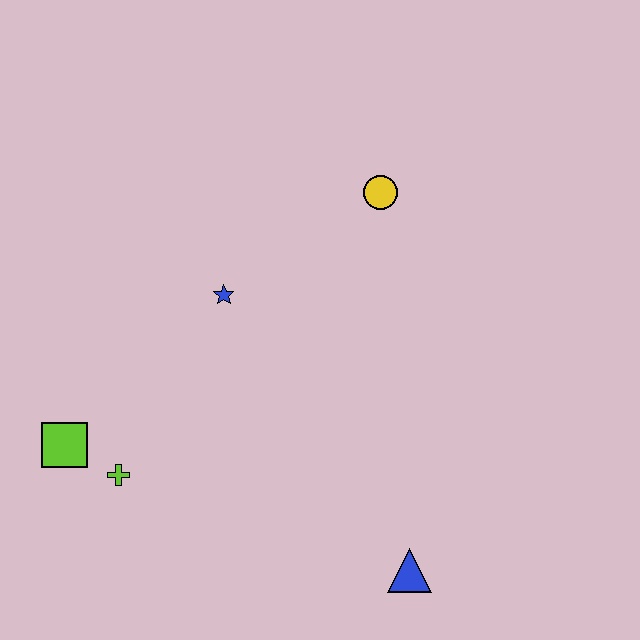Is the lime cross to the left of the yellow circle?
Yes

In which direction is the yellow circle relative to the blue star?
The yellow circle is to the right of the blue star.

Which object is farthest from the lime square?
The yellow circle is farthest from the lime square.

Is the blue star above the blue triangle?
Yes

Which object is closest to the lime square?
The lime cross is closest to the lime square.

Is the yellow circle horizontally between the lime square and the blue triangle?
Yes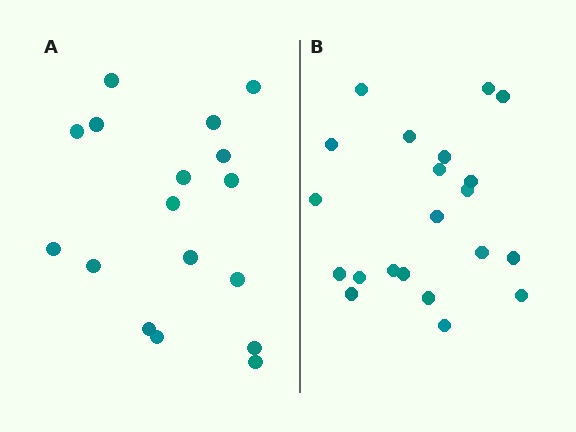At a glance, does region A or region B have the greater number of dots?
Region B (the right region) has more dots.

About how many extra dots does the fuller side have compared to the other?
Region B has about 4 more dots than region A.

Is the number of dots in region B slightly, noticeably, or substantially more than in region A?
Region B has only slightly more — the two regions are fairly close. The ratio is roughly 1.2 to 1.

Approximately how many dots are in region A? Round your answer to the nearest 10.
About 20 dots. (The exact count is 17, which rounds to 20.)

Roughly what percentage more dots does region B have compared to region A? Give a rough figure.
About 25% more.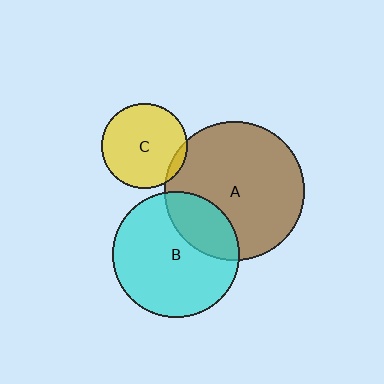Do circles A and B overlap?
Yes.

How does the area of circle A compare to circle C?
Approximately 2.7 times.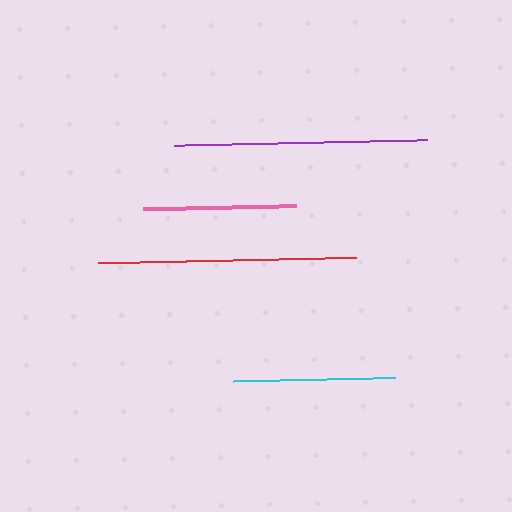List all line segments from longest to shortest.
From longest to shortest: red, purple, cyan, pink.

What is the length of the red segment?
The red segment is approximately 258 pixels long.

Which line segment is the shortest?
The pink line is the shortest at approximately 153 pixels.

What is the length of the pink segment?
The pink segment is approximately 153 pixels long.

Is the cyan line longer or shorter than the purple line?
The purple line is longer than the cyan line.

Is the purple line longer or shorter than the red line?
The red line is longer than the purple line.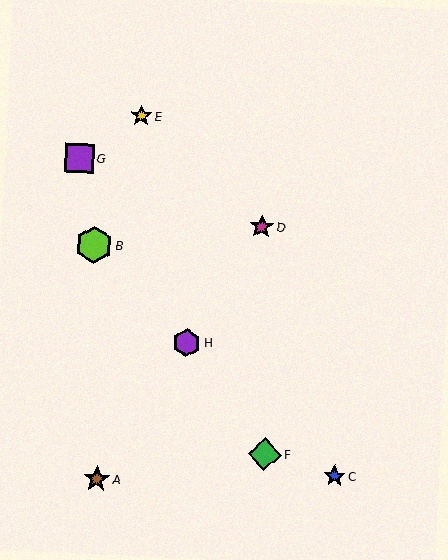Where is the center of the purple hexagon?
The center of the purple hexagon is at (187, 343).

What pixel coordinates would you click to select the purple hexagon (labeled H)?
Click at (187, 343) to select the purple hexagon H.